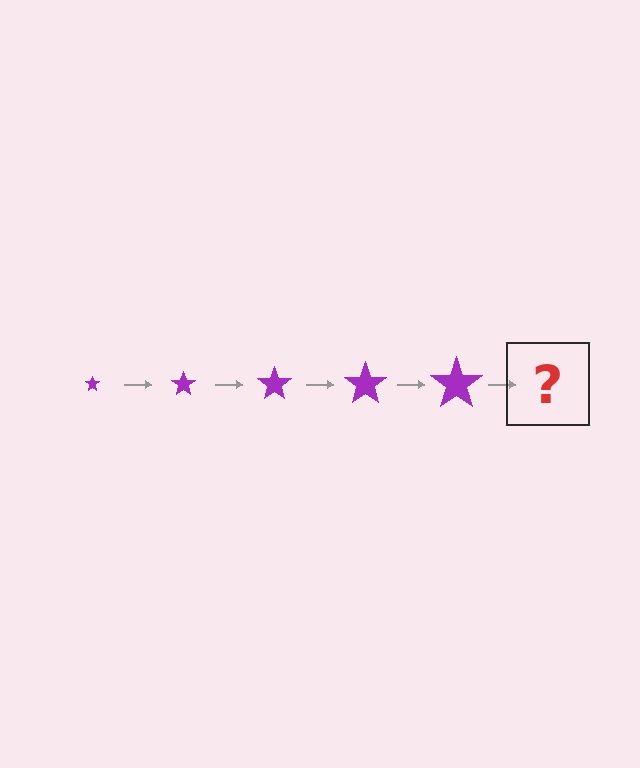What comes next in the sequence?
The next element should be a purple star, larger than the previous one.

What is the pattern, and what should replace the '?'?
The pattern is that the star gets progressively larger each step. The '?' should be a purple star, larger than the previous one.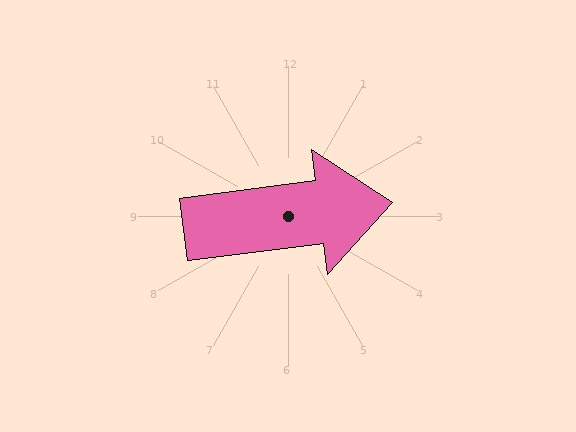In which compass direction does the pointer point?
East.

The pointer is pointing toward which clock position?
Roughly 3 o'clock.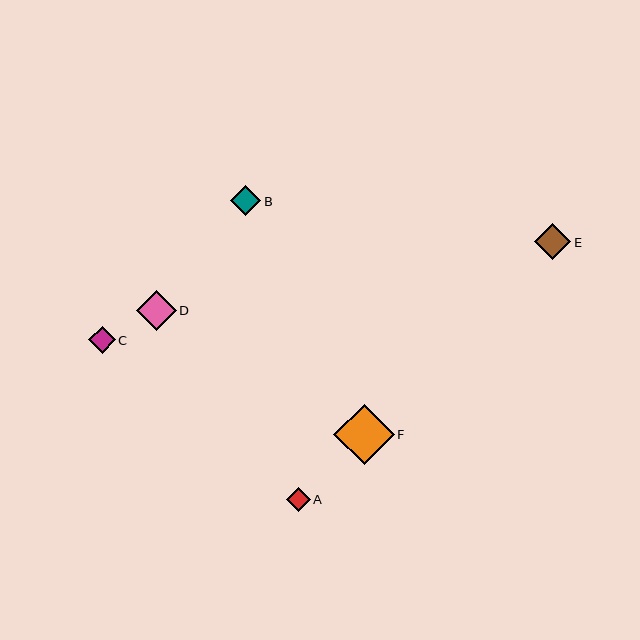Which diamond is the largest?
Diamond F is the largest with a size of approximately 61 pixels.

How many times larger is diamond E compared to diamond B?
Diamond E is approximately 1.2 times the size of diamond B.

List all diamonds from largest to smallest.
From largest to smallest: F, D, E, B, C, A.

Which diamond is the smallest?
Diamond A is the smallest with a size of approximately 24 pixels.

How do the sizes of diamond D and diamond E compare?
Diamond D and diamond E are approximately the same size.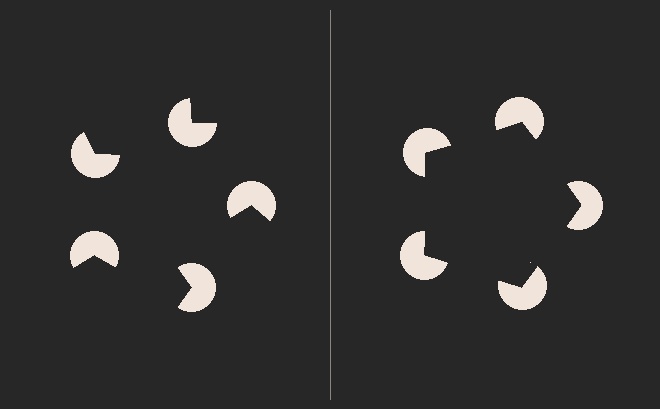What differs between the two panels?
The pac-man discs are positioned identically on both sides; only the wedge orientations differ. On the right they align to a pentagon; on the left they are misaligned.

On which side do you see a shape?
An illusory pentagon appears on the right side. On the left side the wedge cuts are rotated, so no coherent shape forms.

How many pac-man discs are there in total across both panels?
10 — 5 on each side.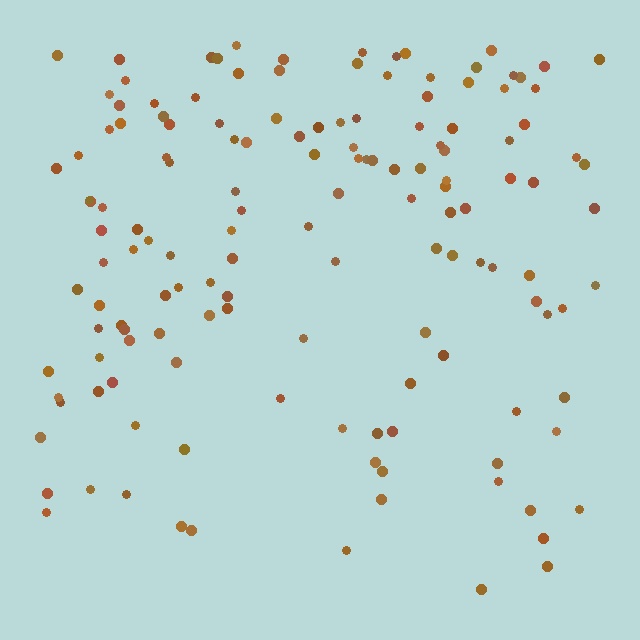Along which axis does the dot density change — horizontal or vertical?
Vertical.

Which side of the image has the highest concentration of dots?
The top.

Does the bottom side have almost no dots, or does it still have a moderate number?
Still a moderate number, just noticeably fewer than the top.